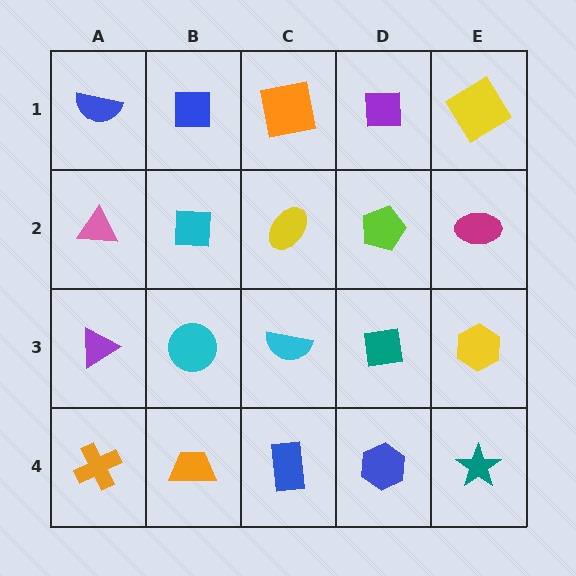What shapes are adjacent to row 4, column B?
A cyan circle (row 3, column B), an orange cross (row 4, column A), a blue rectangle (row 4, column C).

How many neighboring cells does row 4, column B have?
3.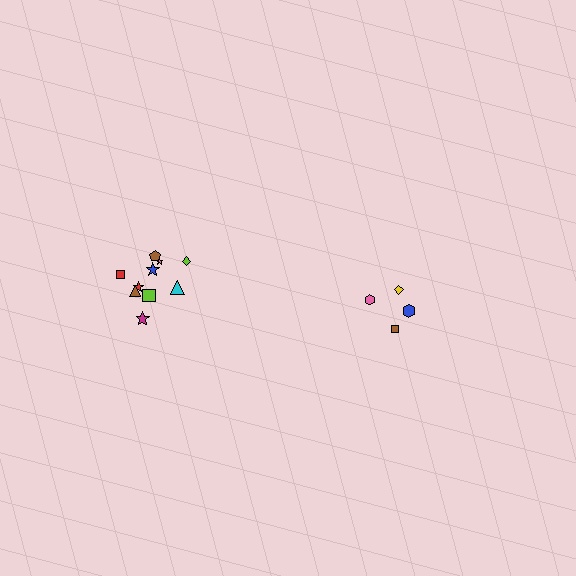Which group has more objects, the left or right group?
The left group.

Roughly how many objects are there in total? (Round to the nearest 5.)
Roughly 15 objects in total.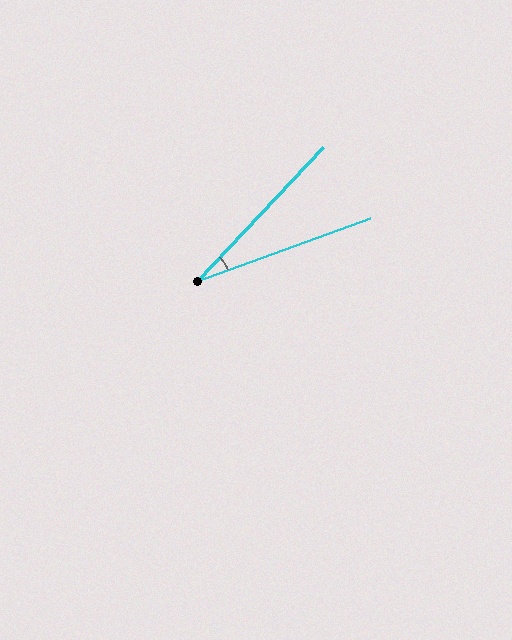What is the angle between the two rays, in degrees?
Approximately 27 degrees.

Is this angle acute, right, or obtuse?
It is acute.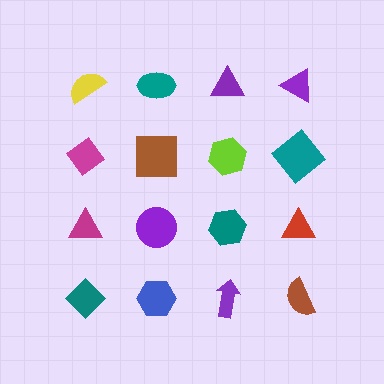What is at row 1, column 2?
A teal ellipse.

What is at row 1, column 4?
A purple triangle.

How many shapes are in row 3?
4 shapes.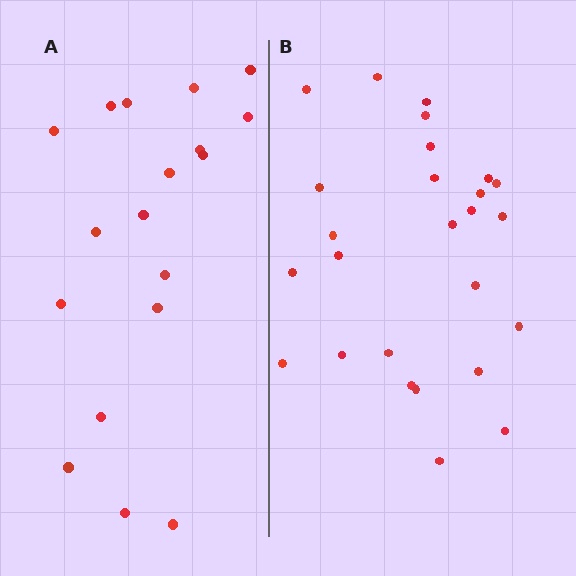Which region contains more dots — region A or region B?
Region B (the right region) has more dots.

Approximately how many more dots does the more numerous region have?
Region B has roughly 8 or so more dots than region A.